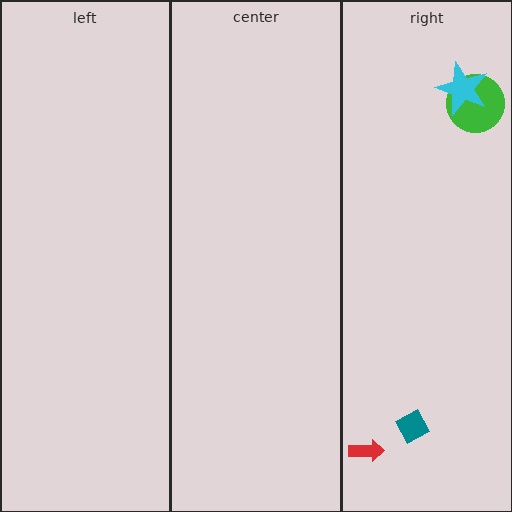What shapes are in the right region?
The green circle, the cyan star, the red arrow, the teal diamond.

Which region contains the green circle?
The right region.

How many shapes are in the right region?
4.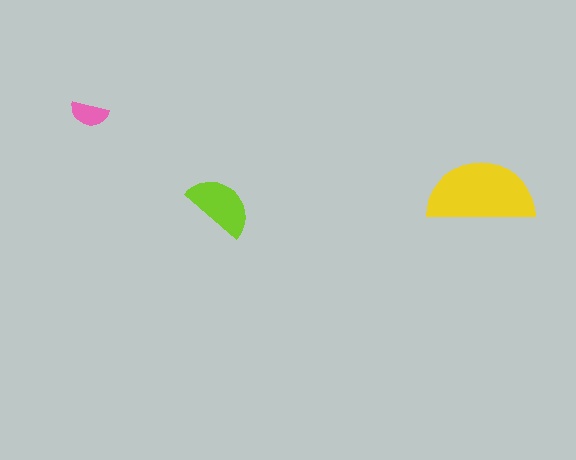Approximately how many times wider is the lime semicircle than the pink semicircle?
About 2 times wider.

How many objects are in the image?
There are 3 objects in the image.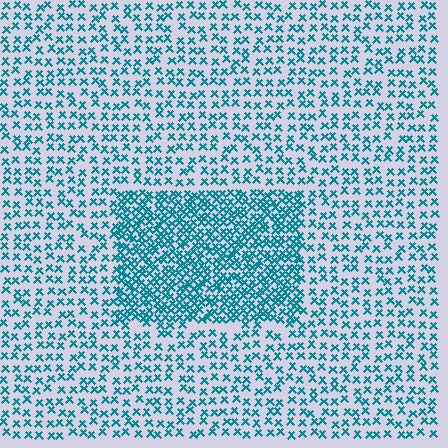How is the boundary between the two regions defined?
The boundary is defined by a change in element density (approximately 2.2x ratio). All elements are the same color, size, and shape.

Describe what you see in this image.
The image contains small teal elements arranged at two different densities. A rectangle-shaped region is visible where the elements are more densely packed than the surrounding area.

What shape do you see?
I see a rectangle.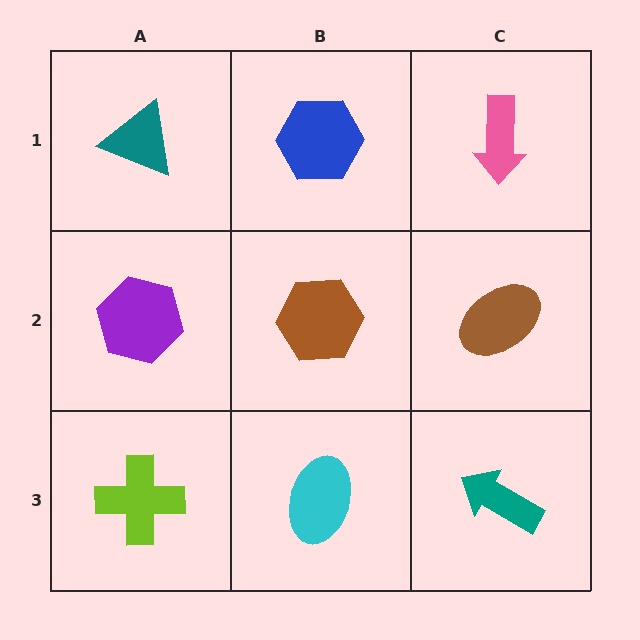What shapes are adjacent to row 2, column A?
A teal triangle (row 1, column A), a lime cross (row 3, column A), a brown hexagon (row 2, column B).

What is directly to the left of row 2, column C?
A brown hexagon.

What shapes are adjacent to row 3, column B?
A brown hexagon (row 2, column B), a lime cross (row 3, column A), a teal arrow (row 3, column C).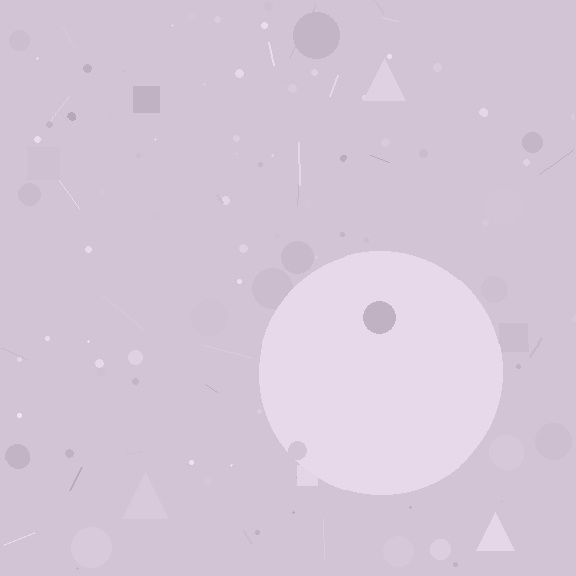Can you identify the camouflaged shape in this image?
The camouflaged shape is a circle.